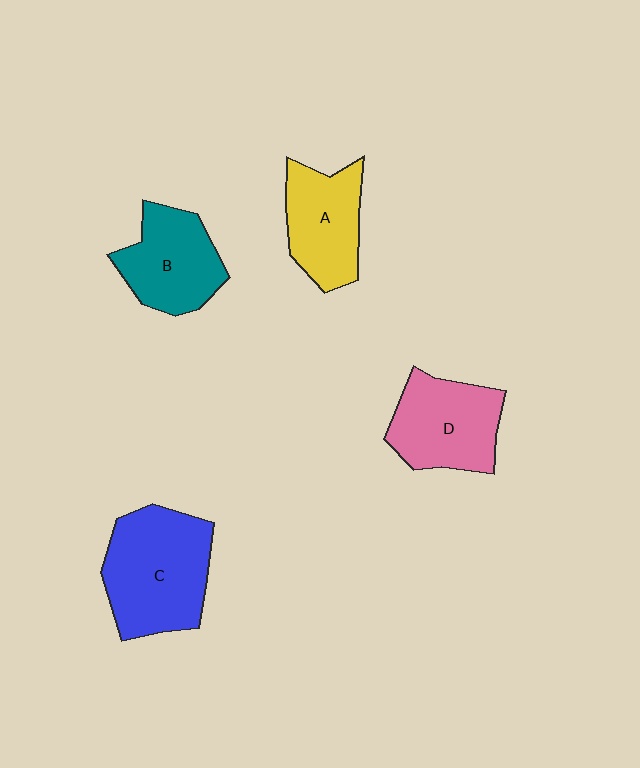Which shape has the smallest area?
Shape A (yellow).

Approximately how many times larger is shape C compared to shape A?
Approximately 1.4 times.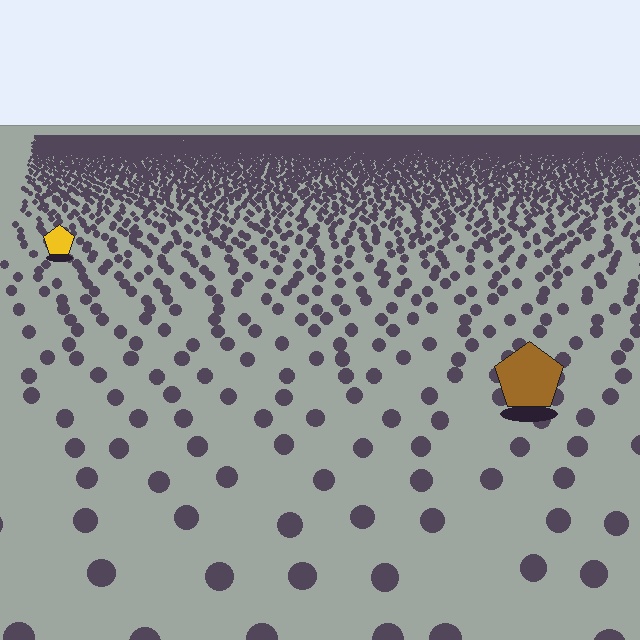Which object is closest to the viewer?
The brown pentagon is closest. The texture marks near it are larger and more spread out.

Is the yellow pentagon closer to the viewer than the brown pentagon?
No. The brown pentagon is closer — you can tell from the texture gradient: the ground texture is coarser near it.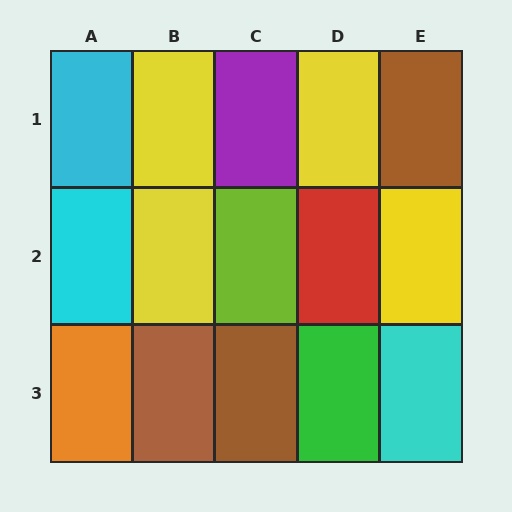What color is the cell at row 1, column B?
Yellow.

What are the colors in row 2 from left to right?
Cyan, yellow, lime, red, yellow.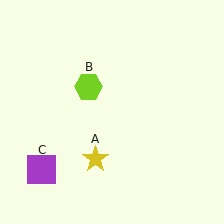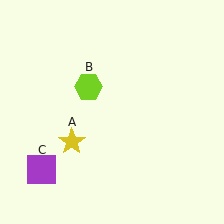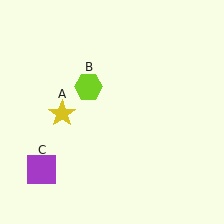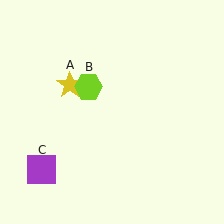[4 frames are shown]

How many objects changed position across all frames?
1 object changed position: yellow star (object A).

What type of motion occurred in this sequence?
The yellow star (object A) rotated clockwise around the center of the scene.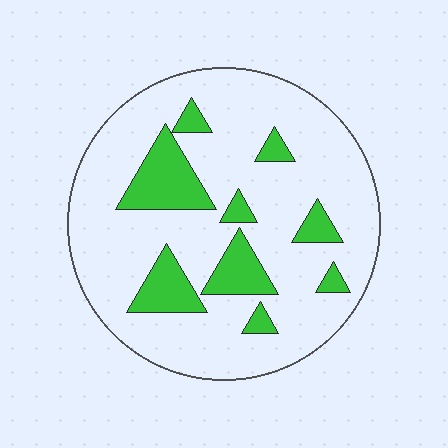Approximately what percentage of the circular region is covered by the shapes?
Approximately 20%.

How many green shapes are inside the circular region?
9.